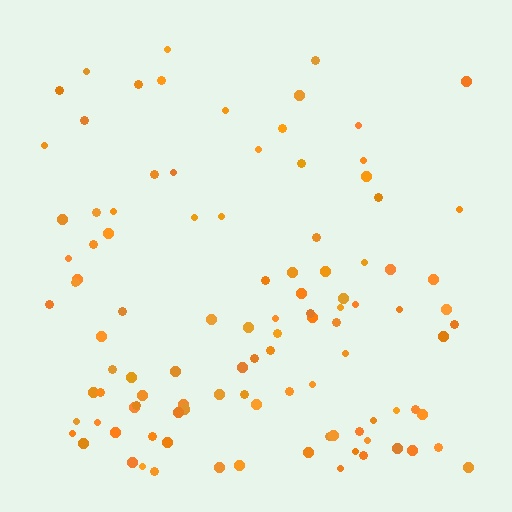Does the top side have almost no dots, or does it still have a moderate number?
Still a moderate number, just noticeably fewer than the bottom.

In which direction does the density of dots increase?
From top to bottom, with the bottom side densest.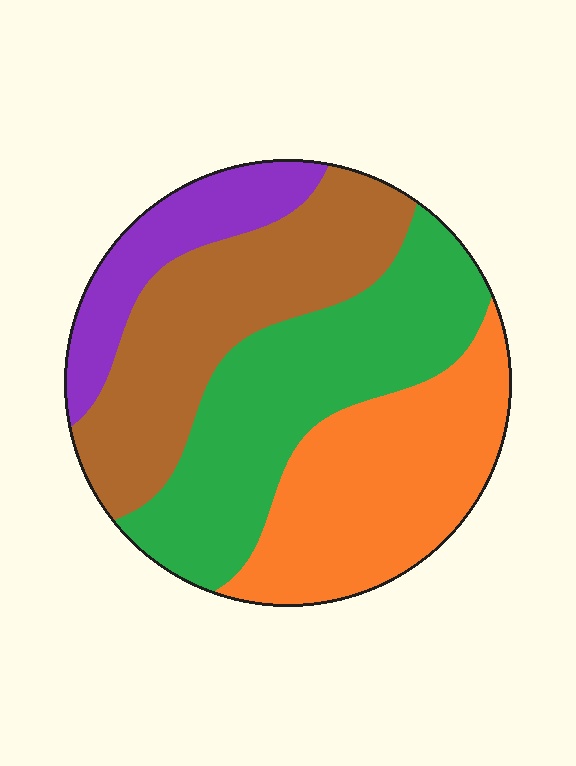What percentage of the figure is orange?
Orange takes up about one quarter (1/4) of the figure.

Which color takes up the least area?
Purple, at roughly 15%.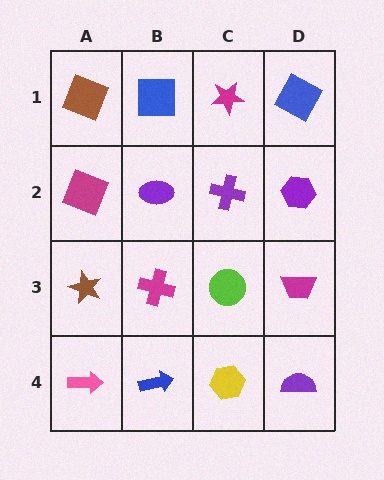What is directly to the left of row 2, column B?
A magenta square.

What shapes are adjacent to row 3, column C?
A purple cross (row 2, column C), a yellow hexagon (row 4, column C), a magenta cross (row 3, column B), a magenta trapezoid (row 3, column D).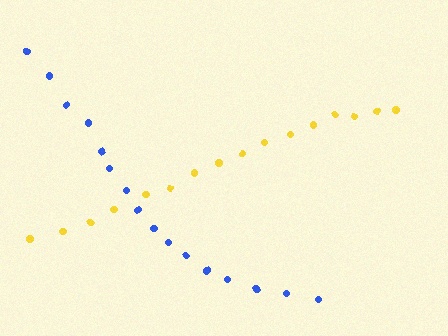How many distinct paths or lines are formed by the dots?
There are 2 distinct paths.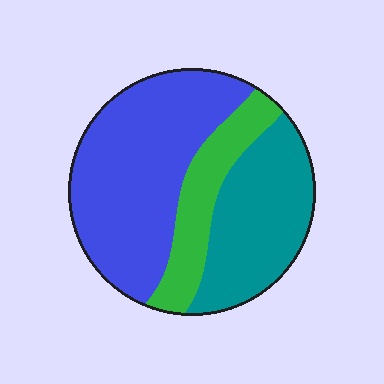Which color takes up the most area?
Blue, at roughly 50%.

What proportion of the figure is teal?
Teal covers about 30% of the figure.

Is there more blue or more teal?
Blue.